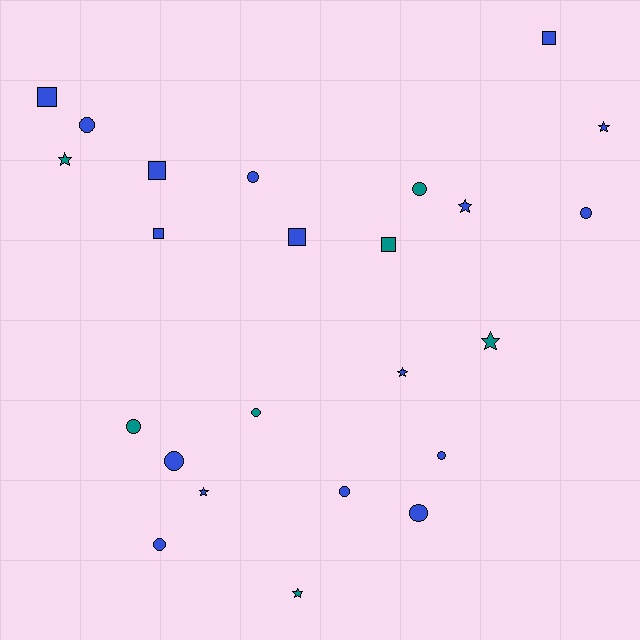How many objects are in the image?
There are 24 objects.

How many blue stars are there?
There are 4 blue stars.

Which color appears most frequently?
Blue, with 17 objects.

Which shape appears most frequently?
Circle, with 11 objects.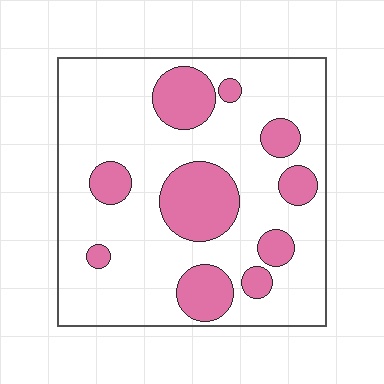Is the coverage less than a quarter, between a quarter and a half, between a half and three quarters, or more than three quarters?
Less than a quarter.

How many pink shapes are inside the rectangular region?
10.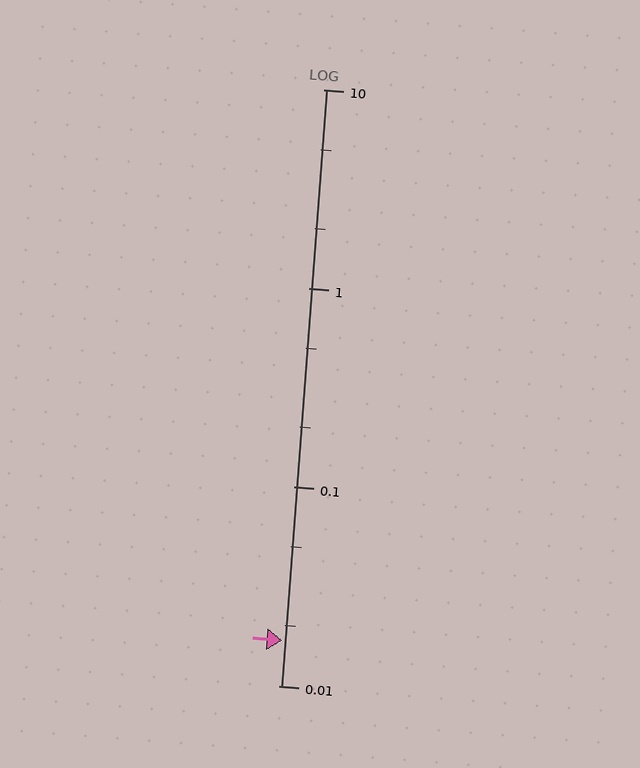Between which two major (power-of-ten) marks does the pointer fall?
The pointer is between 0.01 and 0.1.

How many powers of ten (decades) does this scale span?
The scale spans 3 decades, from 0.01 to 10.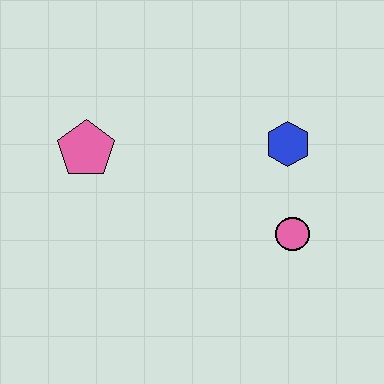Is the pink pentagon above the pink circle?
Yes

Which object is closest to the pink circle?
The blue hexagon is closest to the pink circle.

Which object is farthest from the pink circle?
The pink pentagon is farthest from the pink circle.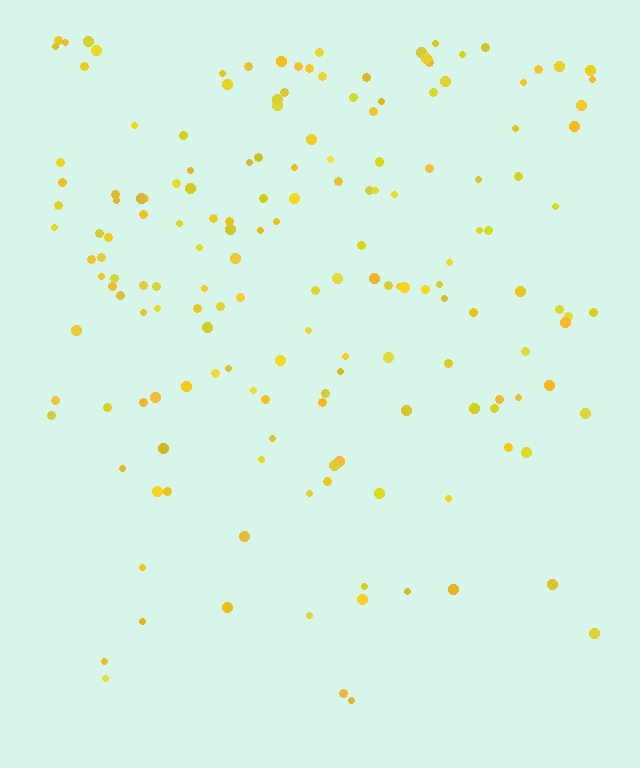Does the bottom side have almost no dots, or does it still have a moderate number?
Still a moderate number, just noticeably fewer than the top.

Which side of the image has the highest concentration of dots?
The top.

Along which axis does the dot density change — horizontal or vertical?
Vertical.